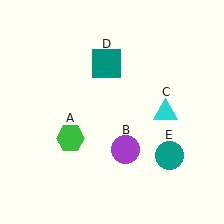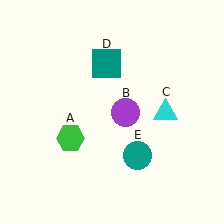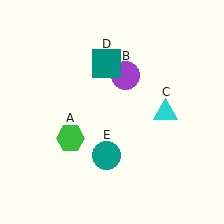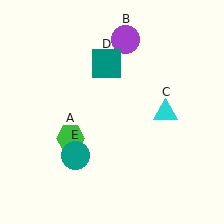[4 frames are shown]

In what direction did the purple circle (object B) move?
The purple circle (object B) moved up.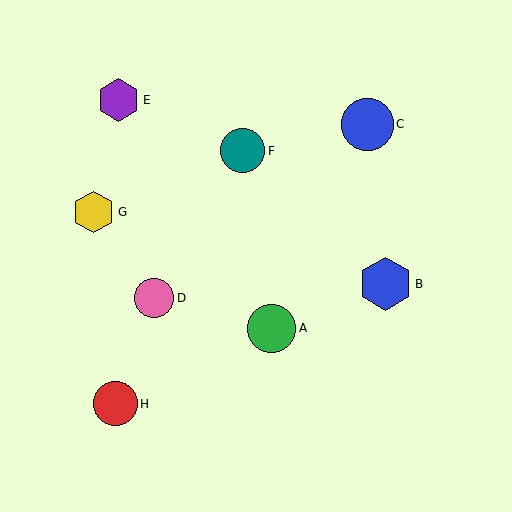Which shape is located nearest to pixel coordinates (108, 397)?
The red circle (labeled H) at (115, 404) is nearest to that location.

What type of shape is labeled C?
Shape C is a blue circle.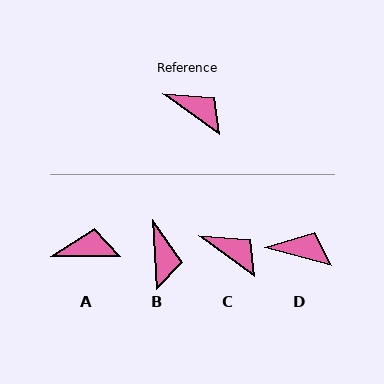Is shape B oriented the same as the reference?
No, it is off by about 51 degrees.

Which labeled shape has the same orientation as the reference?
C.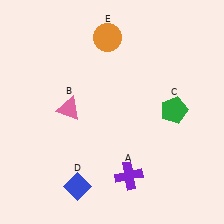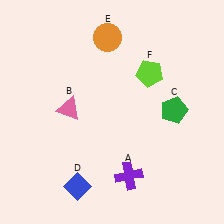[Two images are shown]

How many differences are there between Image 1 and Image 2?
There is 1 difference between the two images.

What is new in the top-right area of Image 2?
A lime pentagon (F) was added in the top-right area of Image 2.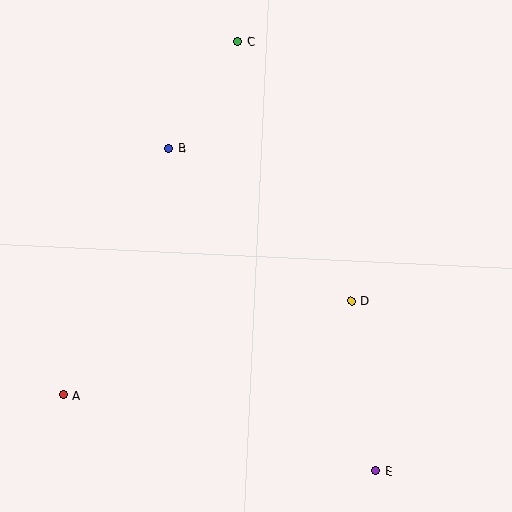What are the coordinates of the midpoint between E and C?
The midpoint between E and C is at (307, 256).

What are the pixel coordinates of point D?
Point D is at (351, 301).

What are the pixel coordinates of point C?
Point C is at (238, 41).